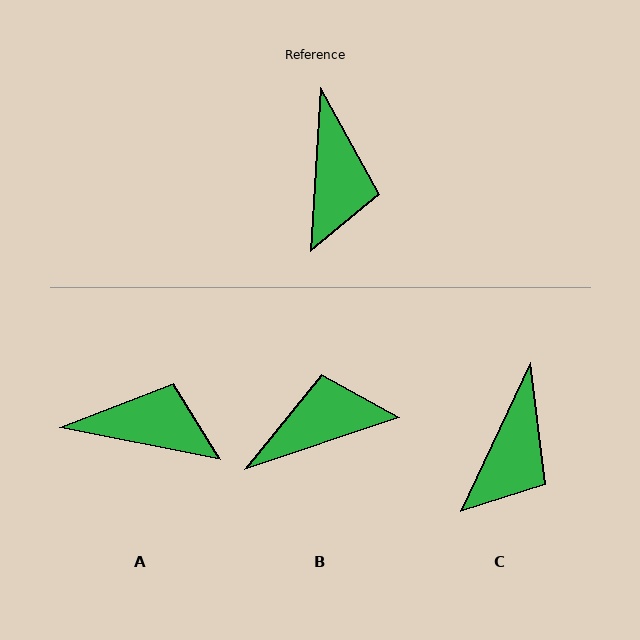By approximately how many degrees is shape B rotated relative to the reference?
Approximately 112 degrees counter-clockwise.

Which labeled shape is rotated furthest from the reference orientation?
B, about 112 degrees away.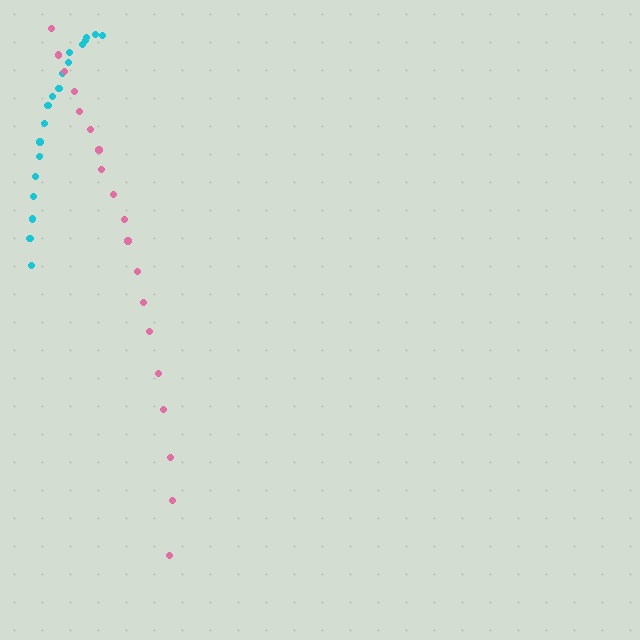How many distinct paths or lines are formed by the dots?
There are 2 distinct paths.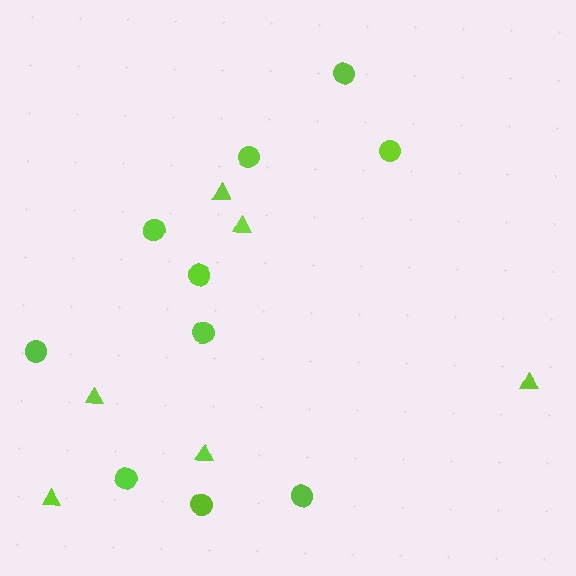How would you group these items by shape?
There are 2 groups: one group of triangles (6) and one group of circles (10).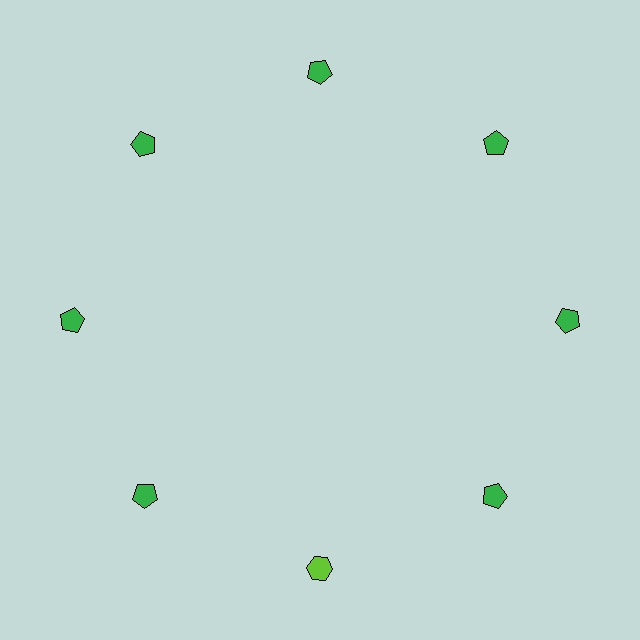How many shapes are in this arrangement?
There are 8 shapes arranged in a ring pattern.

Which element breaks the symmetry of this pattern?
The lime hexagon at roughly the 6 o'clock position breaks the symmetry. All other shapes are green pentagons.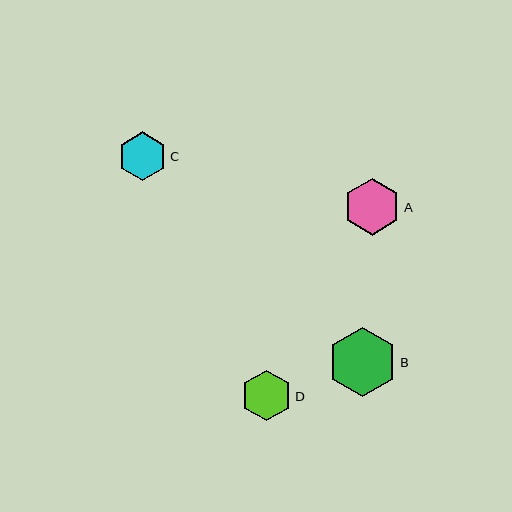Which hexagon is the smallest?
Hexagon C is the smallest with a size of approximately 49 pixels.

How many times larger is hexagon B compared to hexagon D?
Hexagon B is approximately 1.4 times the size of hexagon D.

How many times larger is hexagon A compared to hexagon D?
Hexagon A is approximately 1.1 times the size of hexagon D.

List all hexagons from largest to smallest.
From largest to smallest: B, A, D, C.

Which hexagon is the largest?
Hexagon B is the largest with a size of approximately 69 pixels.